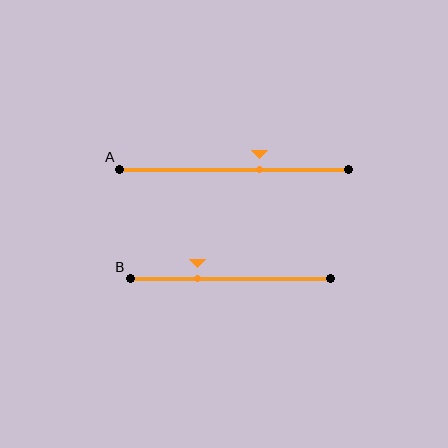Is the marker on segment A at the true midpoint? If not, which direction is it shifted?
No, the marker on segment A is shifted to the right by about 11% of the segment length.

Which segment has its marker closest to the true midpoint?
Segment A has its marker closest to the true midpoint.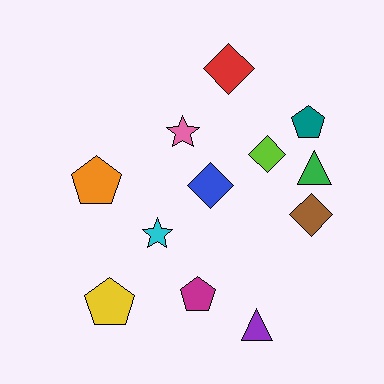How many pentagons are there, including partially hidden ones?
There are 4 pentagons.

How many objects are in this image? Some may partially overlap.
There are 12 objects.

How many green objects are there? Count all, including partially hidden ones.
There is 1 green object.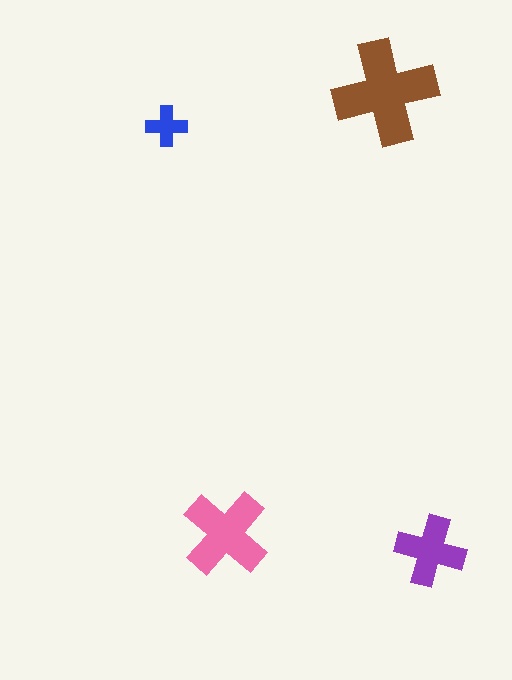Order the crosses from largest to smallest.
the brown one, the pink one, the purple one, the blue one.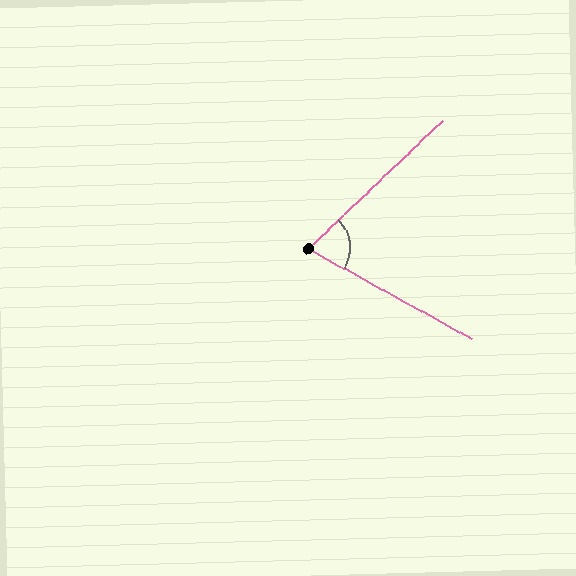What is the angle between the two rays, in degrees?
Approximately 73 degrees.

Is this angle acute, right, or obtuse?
It is acute.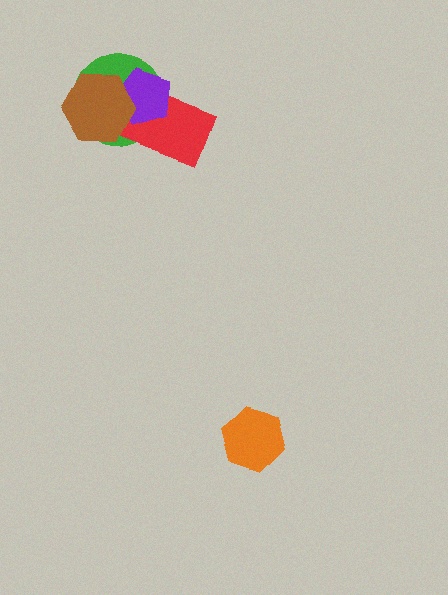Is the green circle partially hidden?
Yes, it is partially covered by another shape.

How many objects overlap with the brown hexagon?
3 objects overlap with the brown hexagon.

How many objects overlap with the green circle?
3 objects overlap with the green circle.